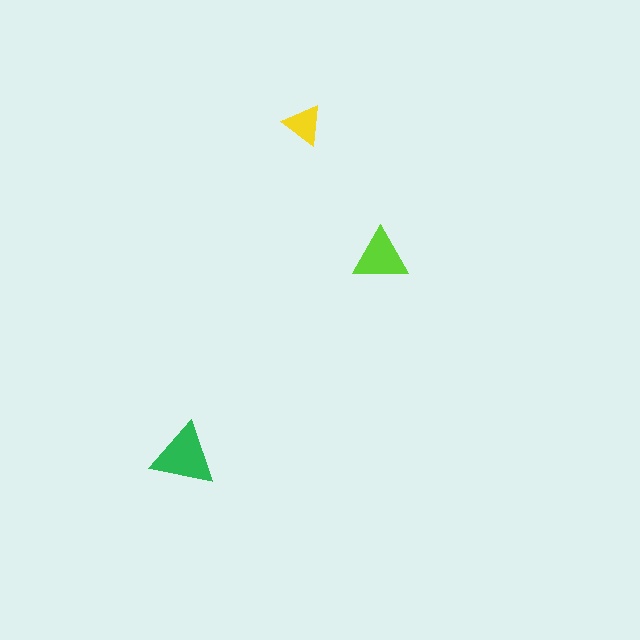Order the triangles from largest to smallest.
the green one, the lime one, the yellow one.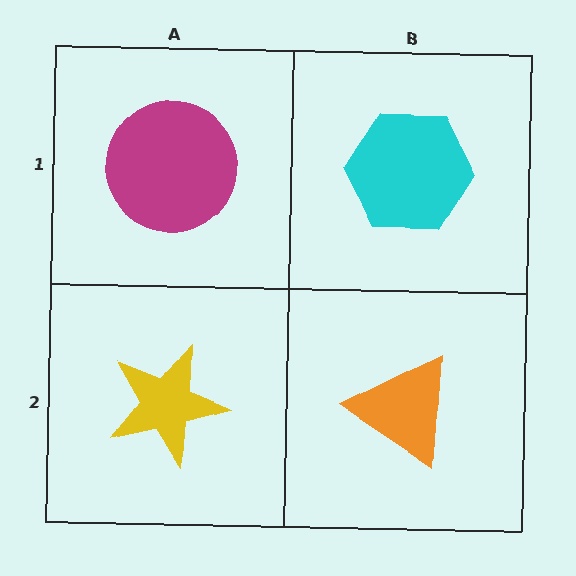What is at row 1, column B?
A cyan hexagon.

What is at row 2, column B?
An orange triangle.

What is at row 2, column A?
A yellow star.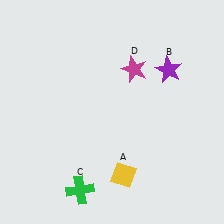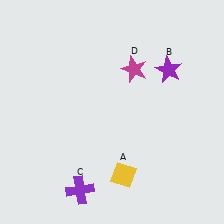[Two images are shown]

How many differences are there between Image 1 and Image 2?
There is 1 difference between the two images.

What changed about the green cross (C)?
In Image 1, C is green. In Image 2, it changed to purple.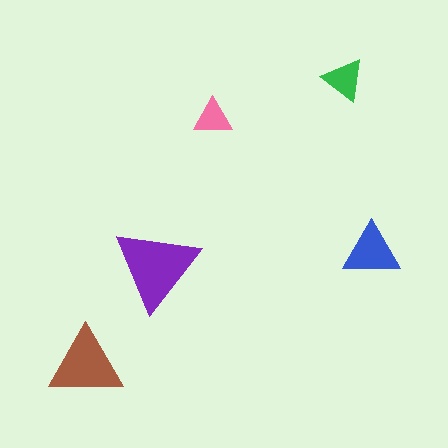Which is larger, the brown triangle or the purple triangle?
The purple one.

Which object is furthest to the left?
The brown triangle is leftmost.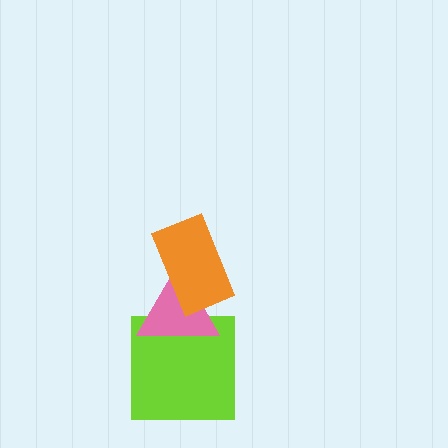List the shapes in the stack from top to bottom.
From top to bottom: the orange rectangle, the pink triangle, the lime square.